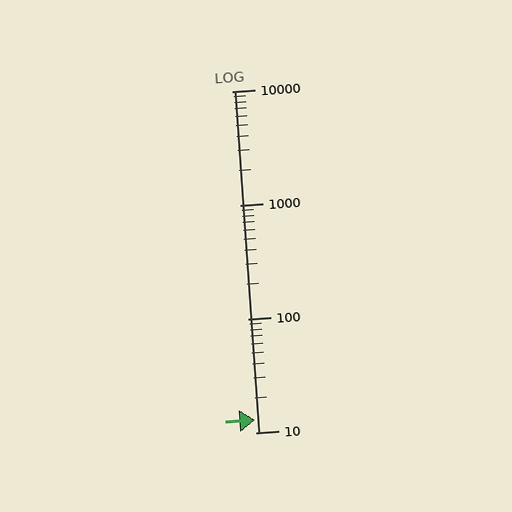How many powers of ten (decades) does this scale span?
The scale spans 3 decades, from 10 to 10000.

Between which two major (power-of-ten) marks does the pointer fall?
The pointer is between 10 and 100.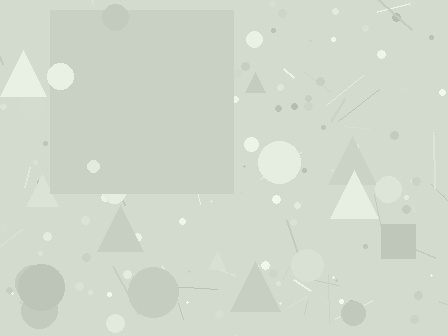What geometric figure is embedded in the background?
A square is embedded in the background.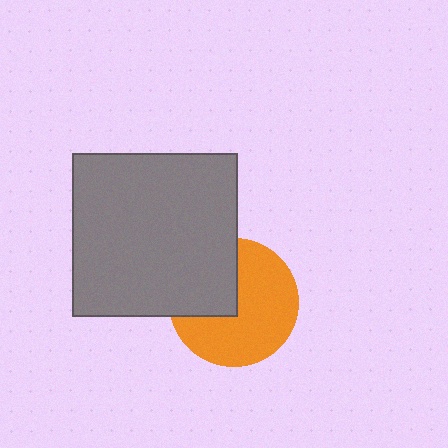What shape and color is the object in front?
The object in front is a gray rectangle.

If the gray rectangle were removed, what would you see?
You would see the complete orange circle.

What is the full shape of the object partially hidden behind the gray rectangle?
The partially hidden object is an orange circle.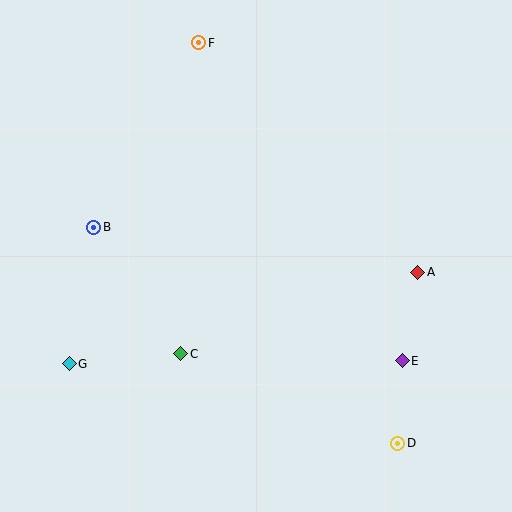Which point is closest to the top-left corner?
Point F is closest to the top-left corner.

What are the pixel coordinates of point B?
Point B is at (94, 227).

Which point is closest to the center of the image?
Point C at (181, 354) is closest to the center.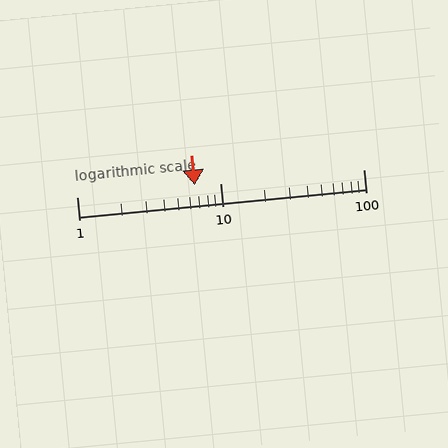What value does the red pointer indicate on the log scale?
The pointer indicates approximately 6.6.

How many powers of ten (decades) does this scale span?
The scale spans 2 decades, from 1 to 100.